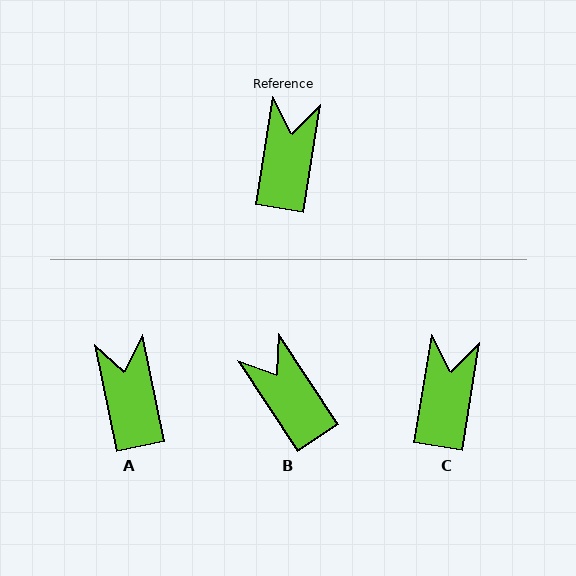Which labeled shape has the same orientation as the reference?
C.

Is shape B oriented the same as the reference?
No, it is off by about 42 degrees.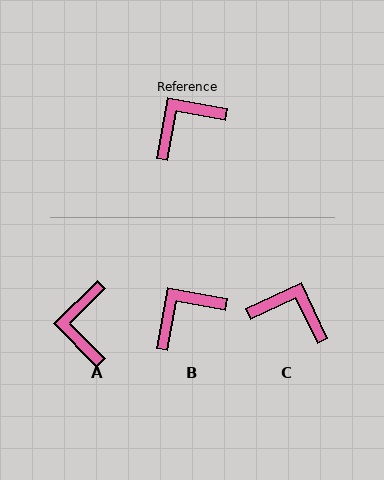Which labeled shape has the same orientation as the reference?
B.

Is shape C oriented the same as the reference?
No, it is off by about 55 degrees.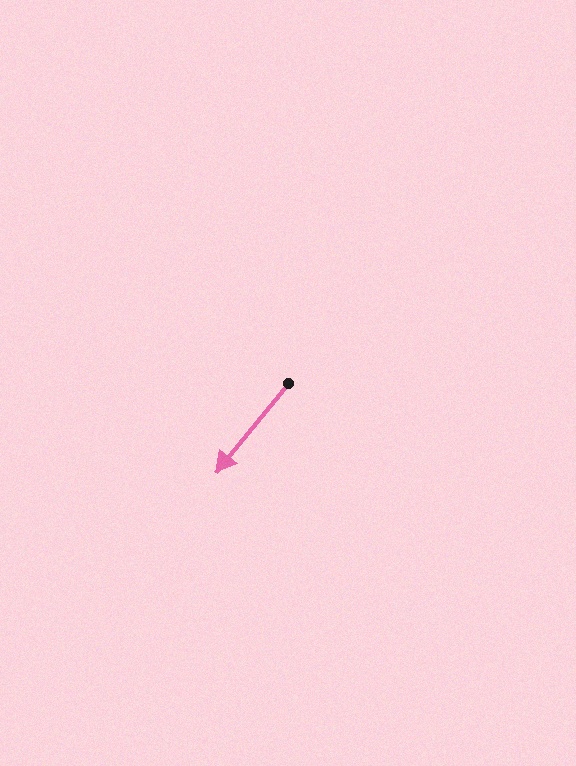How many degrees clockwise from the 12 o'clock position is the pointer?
Approximately 219 degrees.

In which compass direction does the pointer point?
Southwest.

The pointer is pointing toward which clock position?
Roughly 7 o'clock.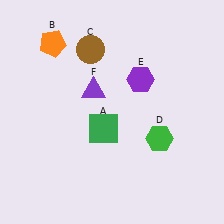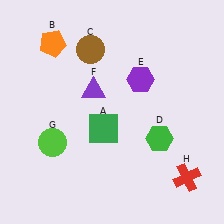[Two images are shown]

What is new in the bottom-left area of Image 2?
A lime circle (G) was added in the bottom-left area of Image 2.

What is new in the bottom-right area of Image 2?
A red cross (H) was added in the bottom-right area of Image 2.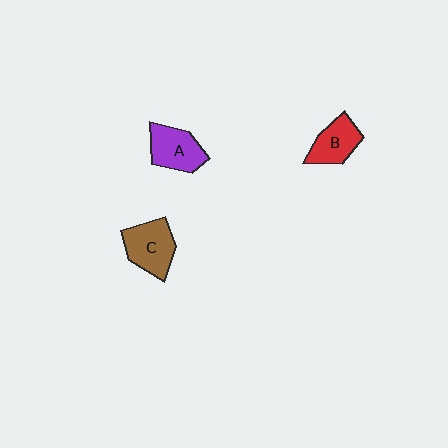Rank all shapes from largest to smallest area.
From largest to smallest: C (brown), A (purple), B (red).